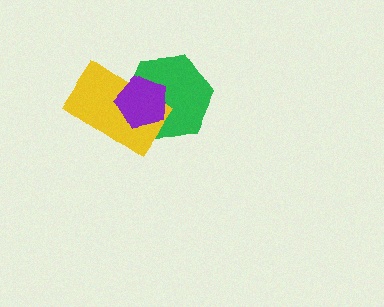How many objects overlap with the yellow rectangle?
2 objects overlap with the yellow rectangle.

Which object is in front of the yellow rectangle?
The purple pentagon is in front of the yellow rectangle.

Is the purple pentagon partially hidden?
No, no other shape covers it.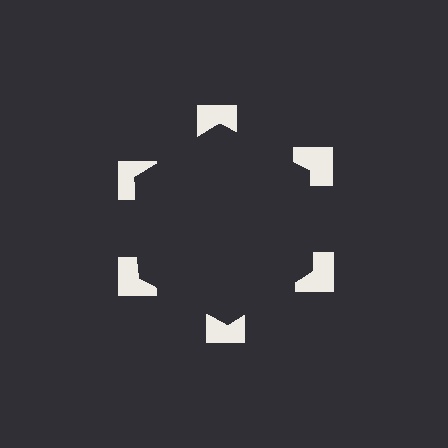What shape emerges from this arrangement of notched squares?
An illusory hexagon — its edges are inferred from the aligned wedge cuts in the notched squares, not physically drawn.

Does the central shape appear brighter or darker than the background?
It typically appears slightly darker than the background, even though no actual brightness change is drawn.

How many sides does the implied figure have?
6 sides.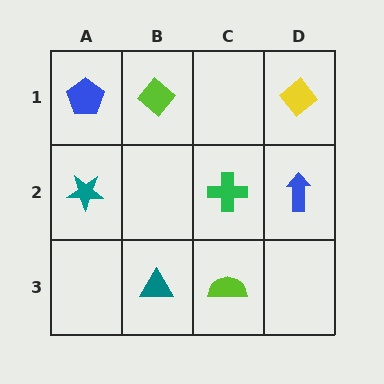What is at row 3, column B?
A teal triangle.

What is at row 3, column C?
A lime semicircle.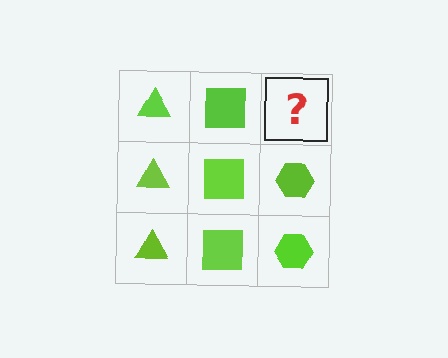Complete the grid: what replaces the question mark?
The question mark should be replaced with a lime hexagon.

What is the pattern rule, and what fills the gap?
The rule is that each column has a consistent shape. The gap should be filled with a lime hexagon.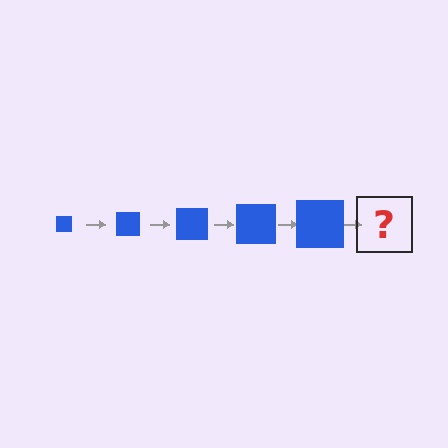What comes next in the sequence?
The next element should be a blue square, larger than the previous one.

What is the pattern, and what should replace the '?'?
The pattern is that the square gets progressively larger each step. The '?' should be a blue square, larger than the previous one.